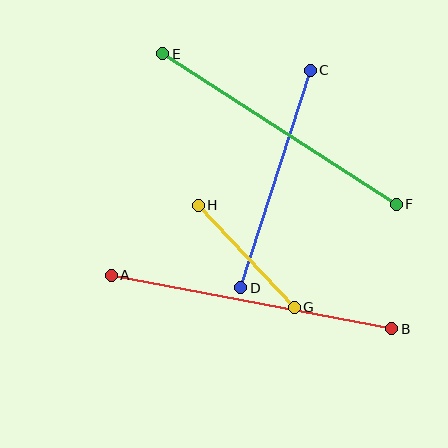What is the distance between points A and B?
The distance is approximately 286 pixels.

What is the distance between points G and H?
The distance is approximately 140 pixels.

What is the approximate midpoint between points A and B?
The midpoint is at approximately (251, 302) pixels.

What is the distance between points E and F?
The distance is approximately 278 pixels.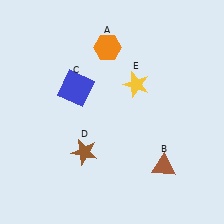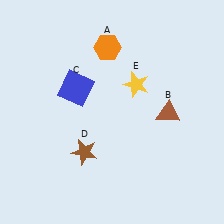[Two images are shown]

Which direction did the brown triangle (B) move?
The brown triangle (B) moved up.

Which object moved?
The brown triangle (B) moved up.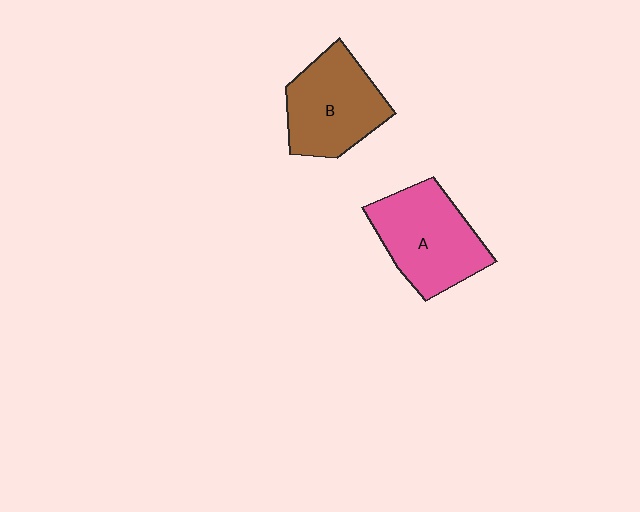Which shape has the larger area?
Shape A (pink).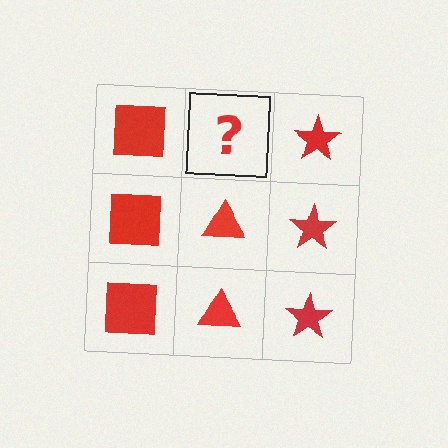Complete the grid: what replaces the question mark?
The question mark should be replaced with a red triangle.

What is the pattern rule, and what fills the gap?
The rule is that each column has a consistent shape. The gap should be filled with a red triangle.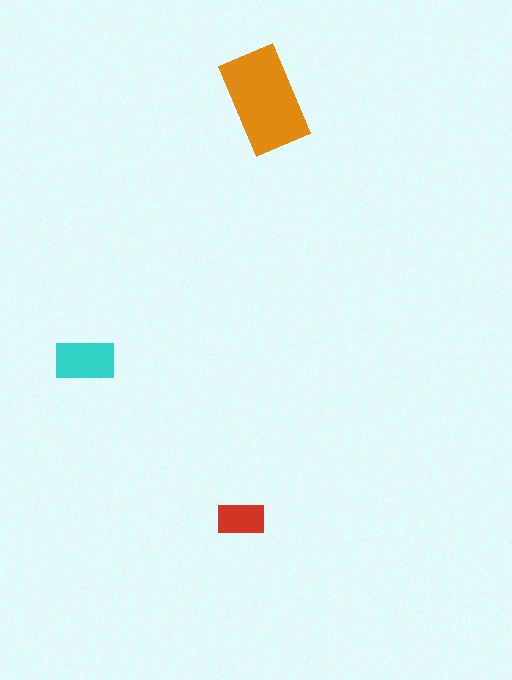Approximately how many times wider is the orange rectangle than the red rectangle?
About 2 times wider.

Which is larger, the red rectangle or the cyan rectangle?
The cyan one.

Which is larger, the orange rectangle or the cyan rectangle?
The orange one.